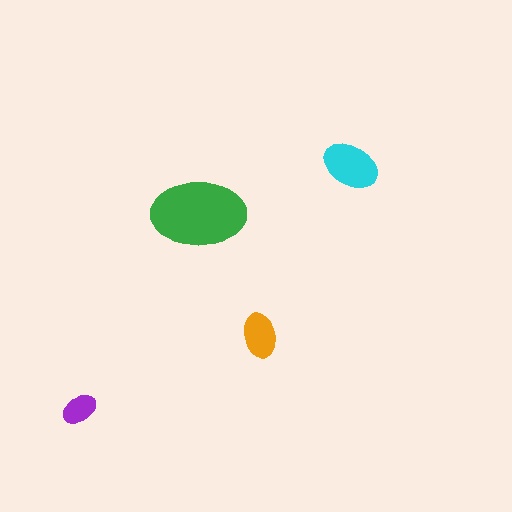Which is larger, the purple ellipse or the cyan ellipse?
The cyan one.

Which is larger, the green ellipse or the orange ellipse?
The green one.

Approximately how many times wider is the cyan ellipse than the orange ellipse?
About 1.5 times wider.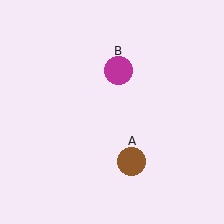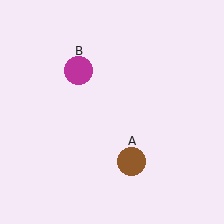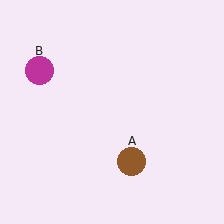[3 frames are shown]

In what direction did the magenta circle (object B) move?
The magenta circle (object B) moved left.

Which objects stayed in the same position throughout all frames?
Brown circle (object A) remained stationary.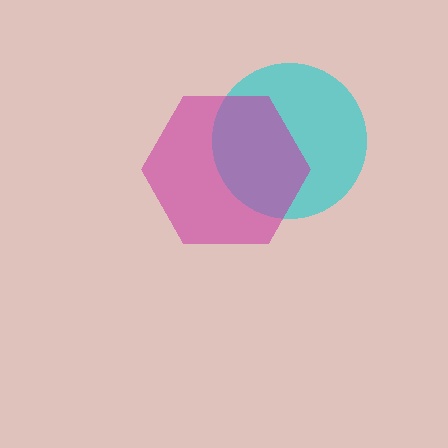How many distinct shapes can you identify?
There are 2 distinct shapes: a cyan circle, a magenta hexagon.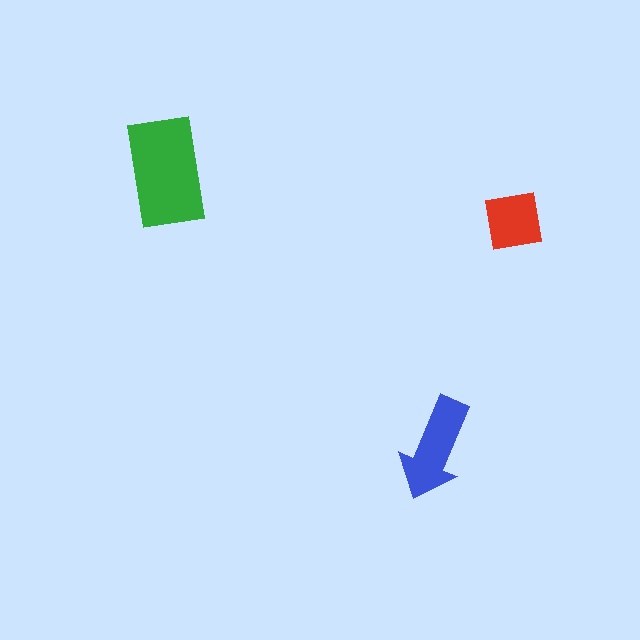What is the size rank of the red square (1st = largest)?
3rd.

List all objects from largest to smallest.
The green rectangle, the blue arrow, the red square.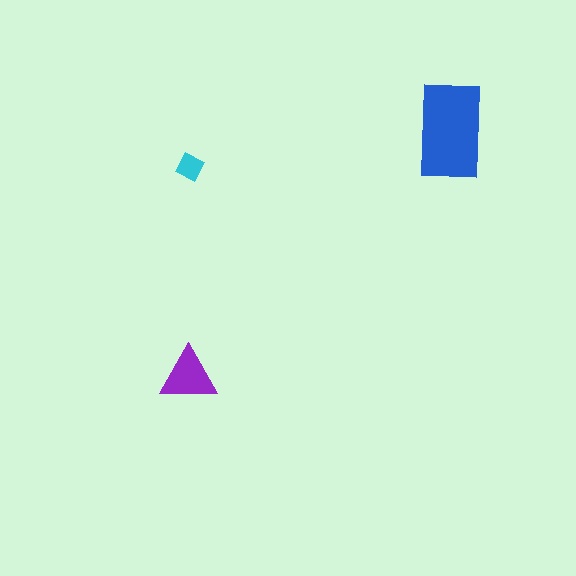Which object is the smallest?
The cyan diamond.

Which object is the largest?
The blue rectangle.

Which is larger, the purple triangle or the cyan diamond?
The purple triangle.